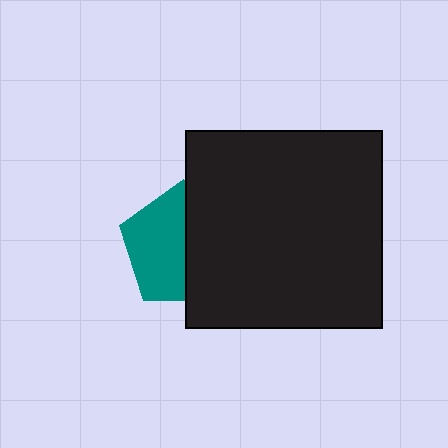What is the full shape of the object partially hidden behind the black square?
The partially hidden object is a teal pentagon.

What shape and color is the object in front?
The object in front is a black square.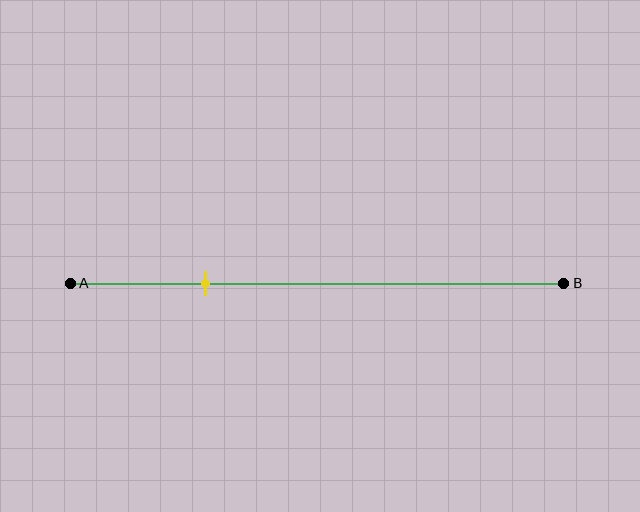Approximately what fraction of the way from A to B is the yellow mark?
The yellow mark is approximately 25% of the way from A to B.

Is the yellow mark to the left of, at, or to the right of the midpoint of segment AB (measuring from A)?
The yellow mark is to the left of the midpoint of segment AB.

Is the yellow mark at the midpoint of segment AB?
No, the mark is at about 25% from A, not at the 50% midpoint.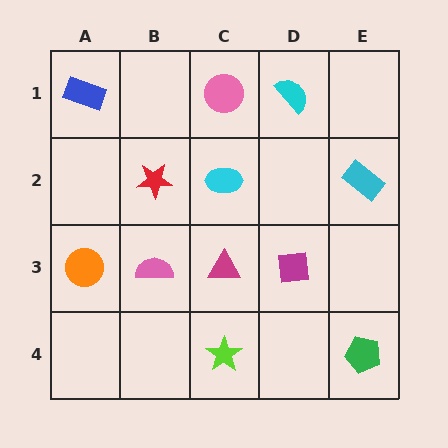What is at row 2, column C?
A cyan ellipse.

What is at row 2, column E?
A cyan rectangle.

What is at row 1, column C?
A pink circle.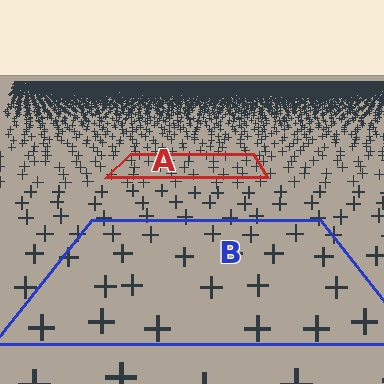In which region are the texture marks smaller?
The texture marks are smaller in region A, because it is farther away.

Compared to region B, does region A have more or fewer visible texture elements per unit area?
Region A has more texture elements per unit area — they are packed more densely because it is farther away.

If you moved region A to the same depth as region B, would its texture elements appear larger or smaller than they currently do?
They would appear larger. At a closer depth, the same texture elements are projected at a bigger on-screen size.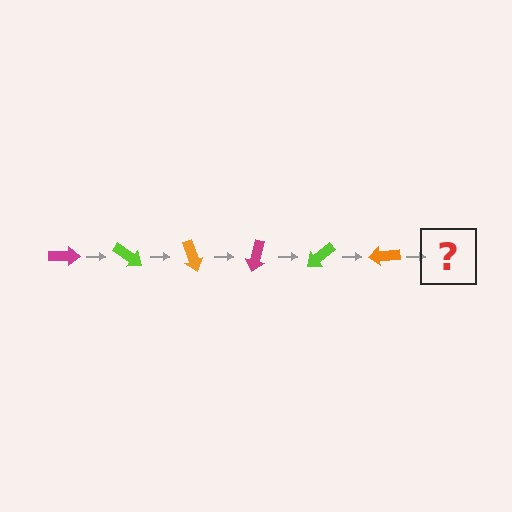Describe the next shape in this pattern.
It should be a magenta arrow, rotated 210 degrees from the start.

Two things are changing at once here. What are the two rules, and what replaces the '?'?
The two rules are that it rotates 35 degrees each step and the color cycles through magenta, lime, and orange. The '?' should be a magenta arrow, rotated 210 degrees from the start.